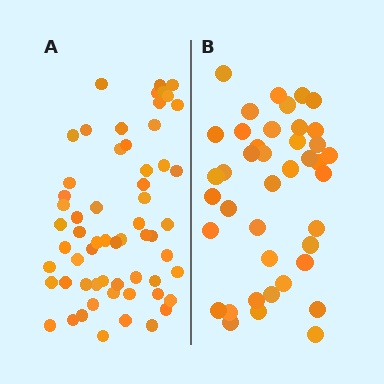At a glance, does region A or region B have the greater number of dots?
Region A (the left region) has more dots.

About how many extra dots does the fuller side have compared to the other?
Region A has approximately 20 more dots than region B.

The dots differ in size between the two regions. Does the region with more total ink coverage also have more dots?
No. Region B has more total ink coverage because its dots are larger, but region A actually contains more individual dots. Total area can be misleading — the number of items is what matters here.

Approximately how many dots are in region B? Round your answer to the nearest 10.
About 40 dots. (The exact count is 41, which rounds to 40.)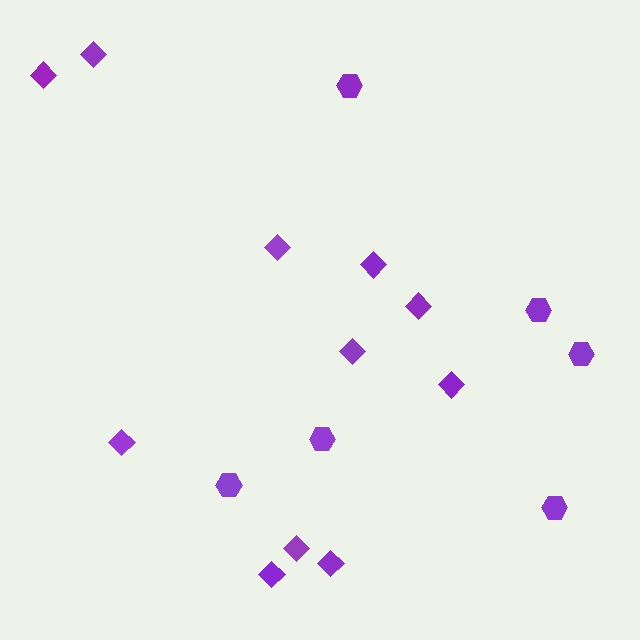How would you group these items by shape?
There are 2 groups: one group of hexagons (6) and one group of diamonds (11).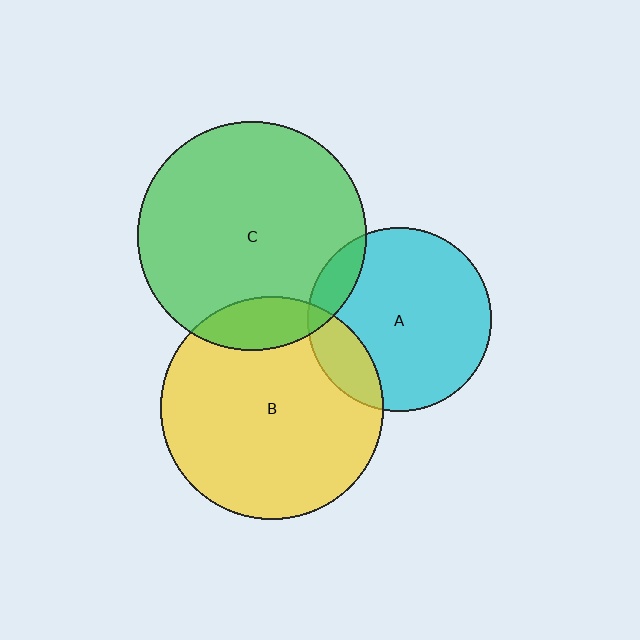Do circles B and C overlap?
Yes.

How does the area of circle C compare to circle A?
Approximately 1.6 times.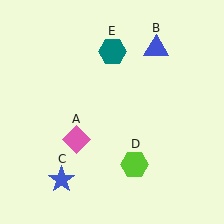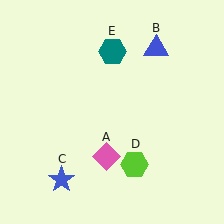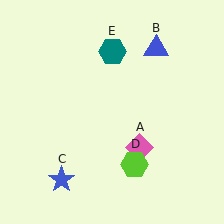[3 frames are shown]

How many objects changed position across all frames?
1 object changed position: pink diamond (object A).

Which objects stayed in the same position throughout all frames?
Blue triangle (object B) and blue star (object C) and lime hexagon (object D) and teal hexagon (object E) remained stationary.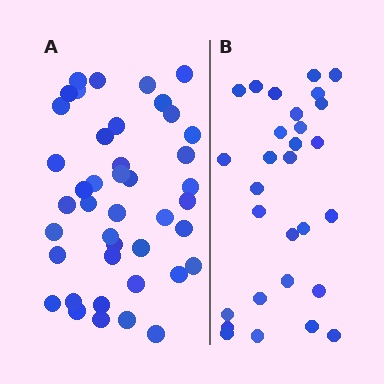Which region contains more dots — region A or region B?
Region A (the left region) has more dots.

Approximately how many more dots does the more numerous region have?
Region A has approximately 15 more dots than region B.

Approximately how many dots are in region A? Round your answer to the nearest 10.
About 40 dots. (The exact count is 42, which rounds to 40.)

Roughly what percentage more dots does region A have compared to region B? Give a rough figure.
About 45% more.